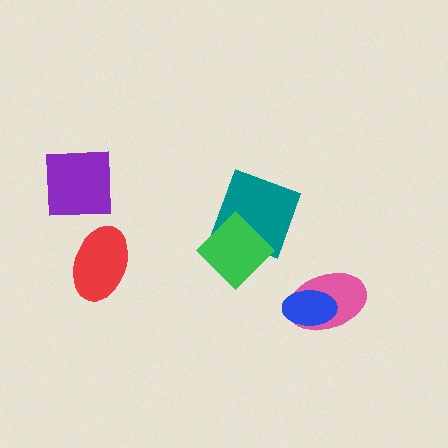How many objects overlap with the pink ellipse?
1 object overlaps with the pink ellipse.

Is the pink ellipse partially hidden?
Yes, it is partially covered by another shape.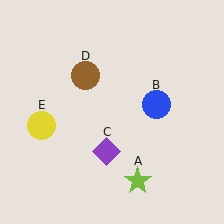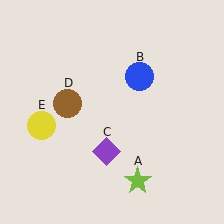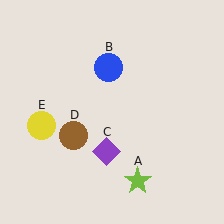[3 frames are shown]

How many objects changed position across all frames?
2 objects changed position: blue circle (object B), brown circle (object D).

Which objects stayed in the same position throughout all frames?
Lime star (object A) and purple diamond (object C) and yellow circle (object E) remained stationary.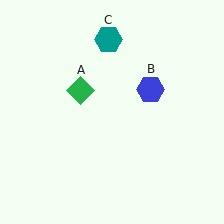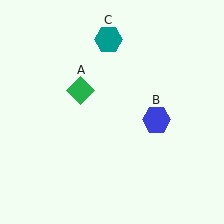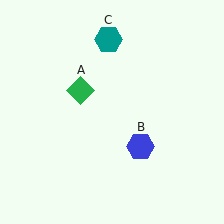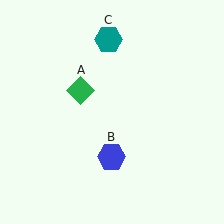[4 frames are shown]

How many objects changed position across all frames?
1 object changed position: blue hexagon (object B).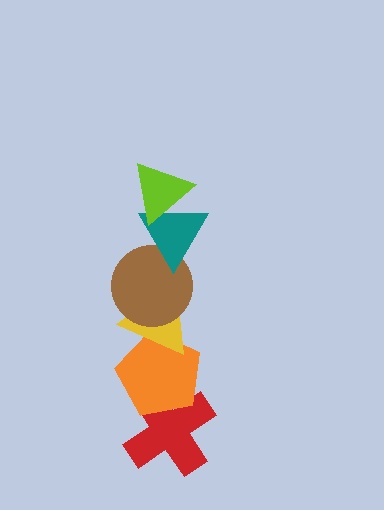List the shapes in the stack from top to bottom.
From top to bottom: the lime triangle, the teal triangle, the brown circle, the yellow triangle, the orange pentagon, the red cross.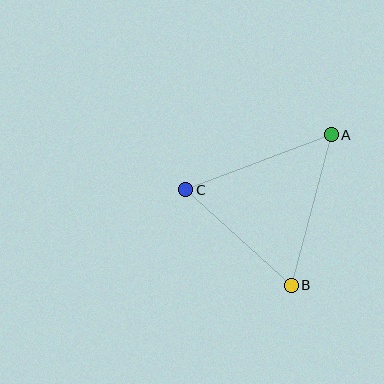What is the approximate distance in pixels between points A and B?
The distance between A and B is approximately 156 pixels.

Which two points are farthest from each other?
Points A and C are farthest from each other.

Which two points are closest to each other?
Points B and C are closest to each other.